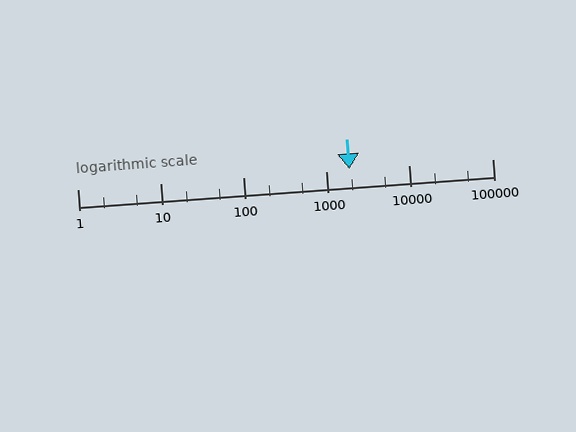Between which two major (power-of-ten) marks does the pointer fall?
The pointer is between 1000 and 10000.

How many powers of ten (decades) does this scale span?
The scale spans 5 decades, from 1 to 100000.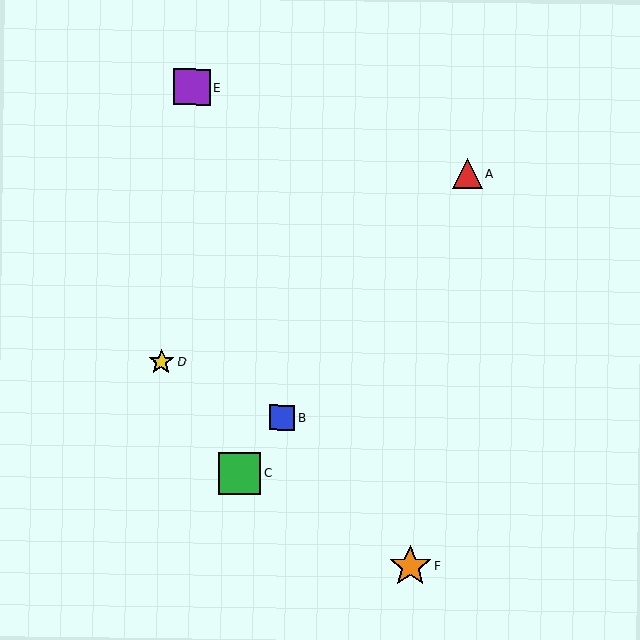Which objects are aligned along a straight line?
Objects A, B, C are aligned along a straight line.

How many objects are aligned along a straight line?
3 objects (A, B, C) are aligned along a straight line.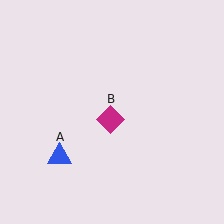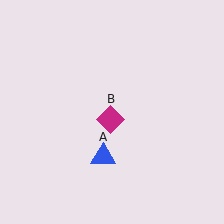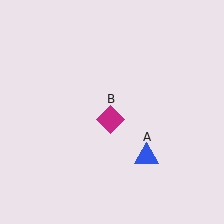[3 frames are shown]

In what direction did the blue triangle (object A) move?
The blue triangle (object A) moved right.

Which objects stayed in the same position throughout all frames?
Magenta diamond (object B) remained stationary.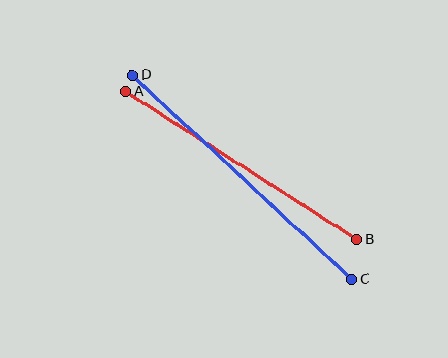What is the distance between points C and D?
The distance is approximately 300 pixels.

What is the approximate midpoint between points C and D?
The midpoint is at approximately (242, 177) pixels.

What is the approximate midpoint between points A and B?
The midpoint is at approximately (241, 165) pixels.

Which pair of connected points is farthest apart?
Points C and D are farthest apart.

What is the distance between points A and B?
The distance is approximately 274 pixels.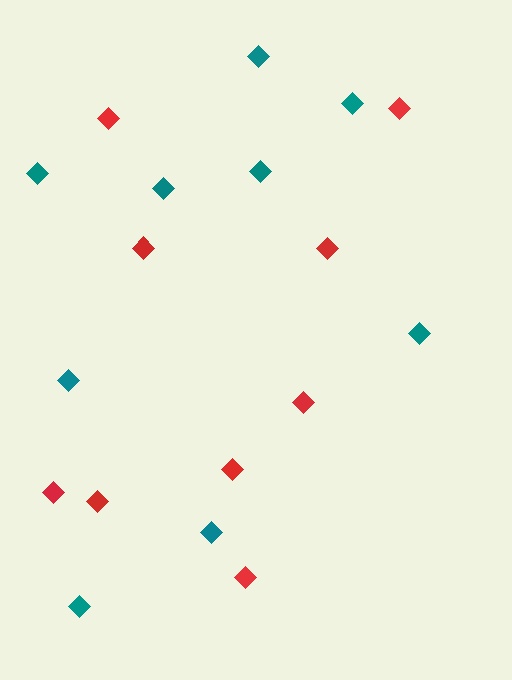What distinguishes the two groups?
There are 2 groups: one group of red diamonds (9) and one group of teal diamonds (9).